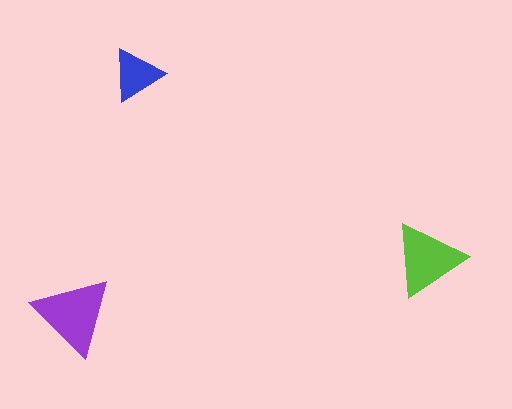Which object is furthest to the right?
The lime triangle is rightmost.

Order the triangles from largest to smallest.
the purple one, the lime one, the blue one.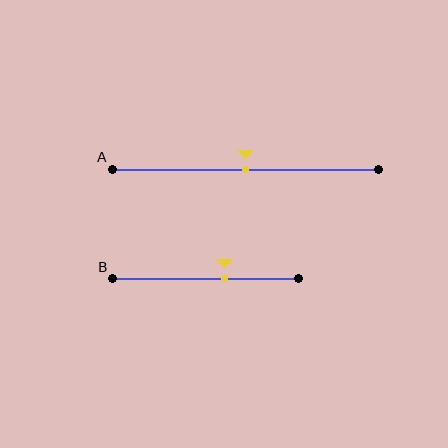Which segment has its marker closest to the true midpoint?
Segment A has its marker closest to the true midpoint.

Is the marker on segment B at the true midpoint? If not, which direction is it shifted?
No, the marker on segment B is shifted to the right by about 10% of the segment length.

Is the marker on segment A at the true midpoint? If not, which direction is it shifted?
Yes, the marker on segment A is at the true midpoint.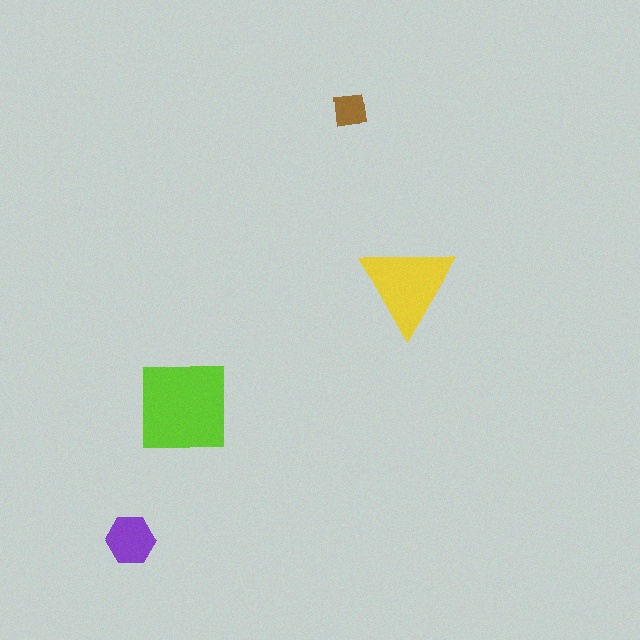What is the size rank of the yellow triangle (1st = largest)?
2nd.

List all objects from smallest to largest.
The brown square, the purple hexagon, the yellow triangle, the lime square.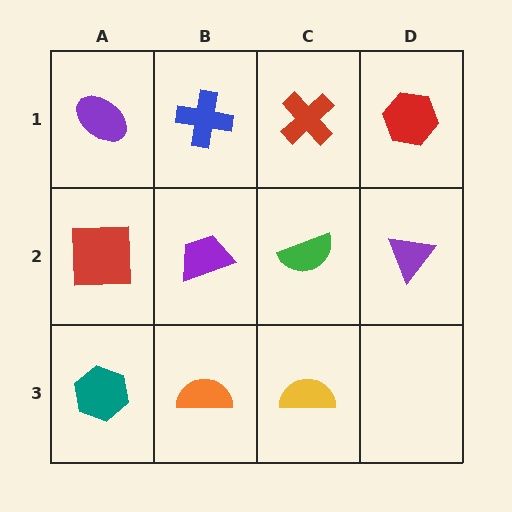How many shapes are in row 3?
3 shapes.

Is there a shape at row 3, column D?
No, that cell is empty.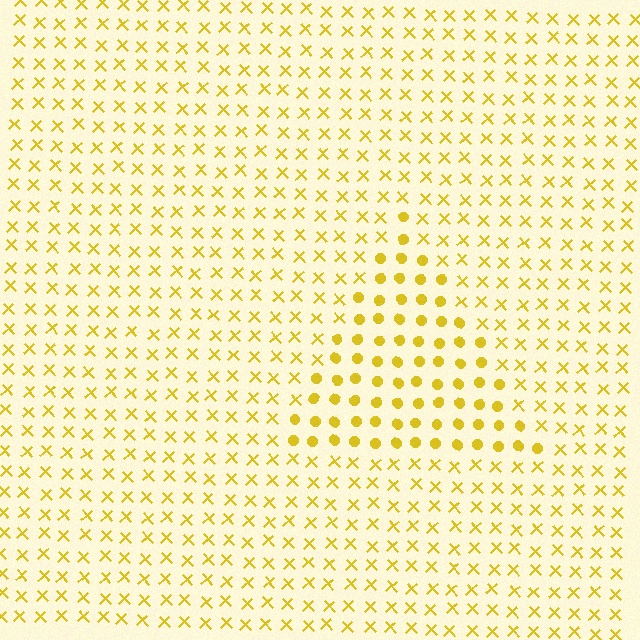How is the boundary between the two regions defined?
The boundary is defined by a change in element shape: circles inside vs. X marks outside. All elements share the same color and spacing.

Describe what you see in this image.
The image is filled with small yellow elements arranged in a uniform grid. A triangle-shaped region contains circles, while the surrounding area contains X marks. The boundary is defined purely by the change in element shape.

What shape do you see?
I see a triangle.